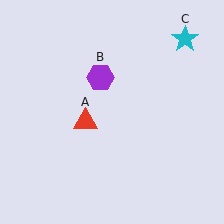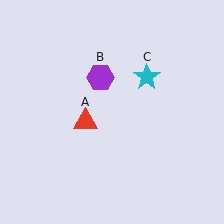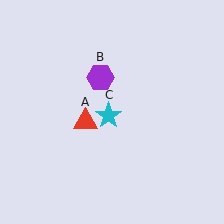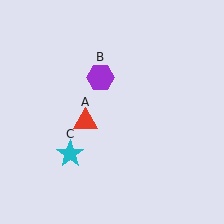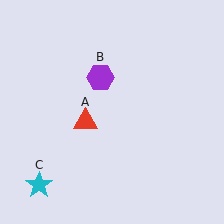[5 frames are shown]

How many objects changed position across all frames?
1 object changed position: cyan star (object C).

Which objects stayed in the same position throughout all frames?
Red triangle (object A) and purple hexagon (object B) remained stationary.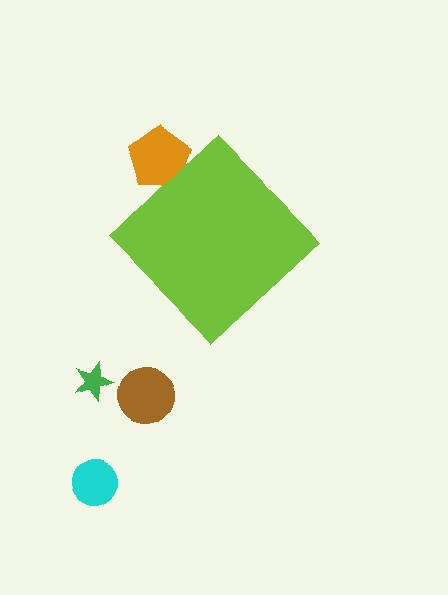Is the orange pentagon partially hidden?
Yes, the orange pentagon is partially hidden behind the lime diamond.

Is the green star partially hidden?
No, the green star is fully visible.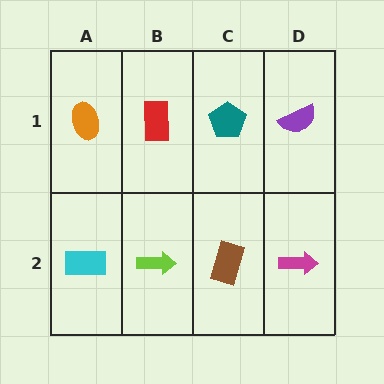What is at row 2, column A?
A cyan rectangle.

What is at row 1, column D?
A purple semicircle.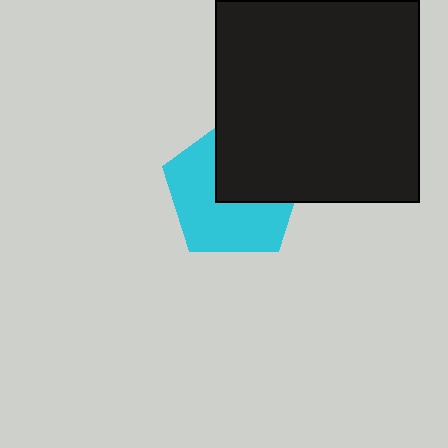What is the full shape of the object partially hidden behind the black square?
The partially hidden object is a cyan pentagon.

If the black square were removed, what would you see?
You would see the complete cyan pentagon.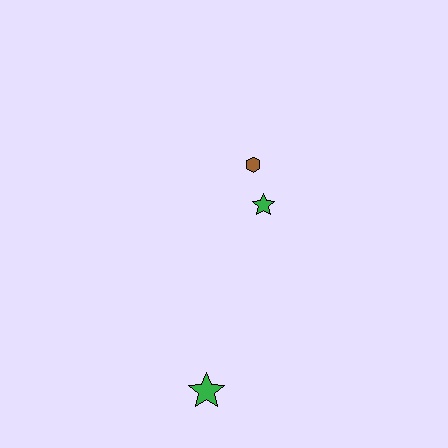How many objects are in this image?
There are 3 objects.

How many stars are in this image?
There are 2 stars.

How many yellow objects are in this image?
There are no yellow objects.